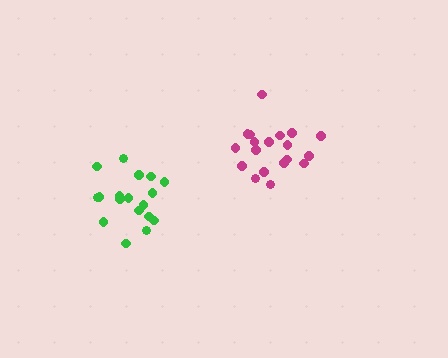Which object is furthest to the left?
The green cluster is leftmost.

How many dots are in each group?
Group 1: 19 dots, Group 2: 18 dots (37 total).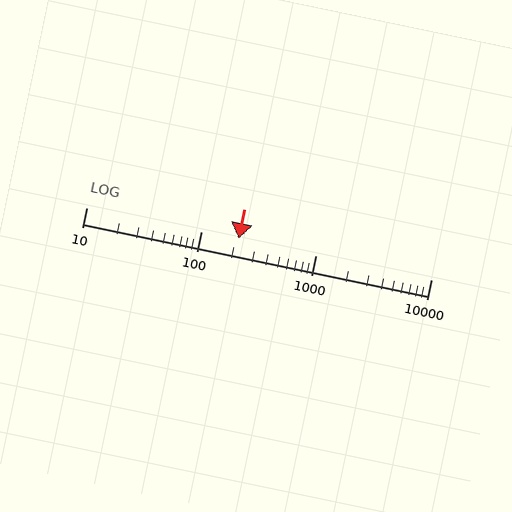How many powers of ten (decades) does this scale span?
The scale spans 3 decades, from 10 to 10000.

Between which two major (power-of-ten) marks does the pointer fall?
The pointer is between 100 and 1000.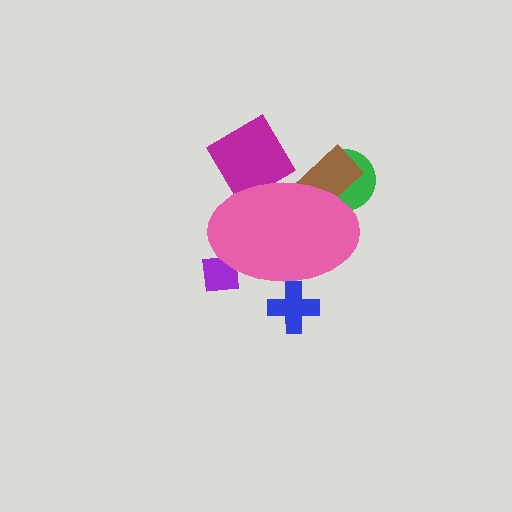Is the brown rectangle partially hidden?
Yes, the brown rectangle is partially hidden behind the pink ellipse.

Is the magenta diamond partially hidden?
Yes, the magenta diamond is partially hidden behind the pink ellipse.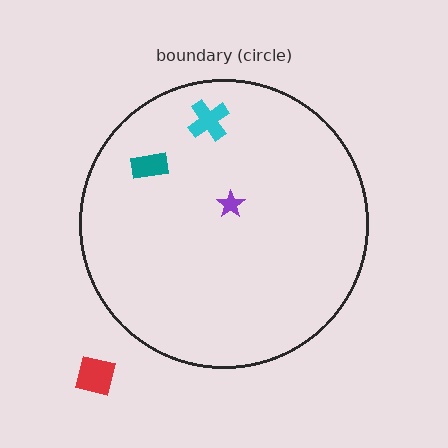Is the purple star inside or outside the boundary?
Inside.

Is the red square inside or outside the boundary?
Outside.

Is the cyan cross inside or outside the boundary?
Inside.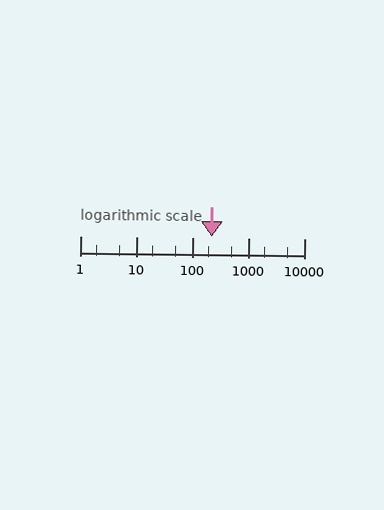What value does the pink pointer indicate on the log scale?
The pointer indicates approximately 220.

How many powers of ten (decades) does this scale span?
The scale spans 4 decades, from 1 to 10000.